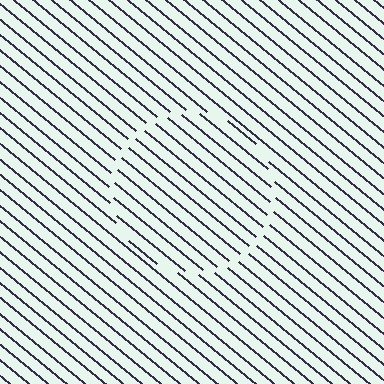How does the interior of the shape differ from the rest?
The interior of the shape contains the same grating, shifted by half a period — the contour is defined by the phase discontinuity where line-ends from the inner and outer gratings abut.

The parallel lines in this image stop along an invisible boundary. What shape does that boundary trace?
An illusory circle. The interior of the shape contains the same grating, shifted by half a period — the contour is defined by the phase discontinuity where line-ends from the inner and outer gratings abut.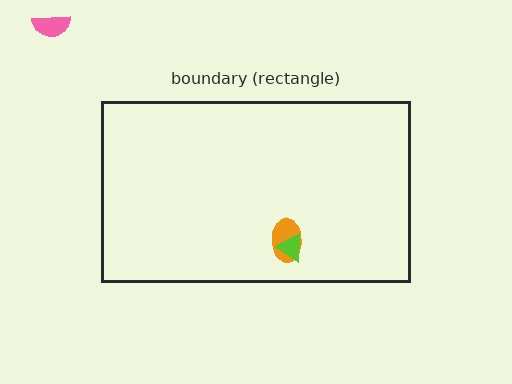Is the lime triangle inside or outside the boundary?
Inside.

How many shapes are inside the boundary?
2 inside, 1 outside.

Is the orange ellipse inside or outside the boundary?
Inside.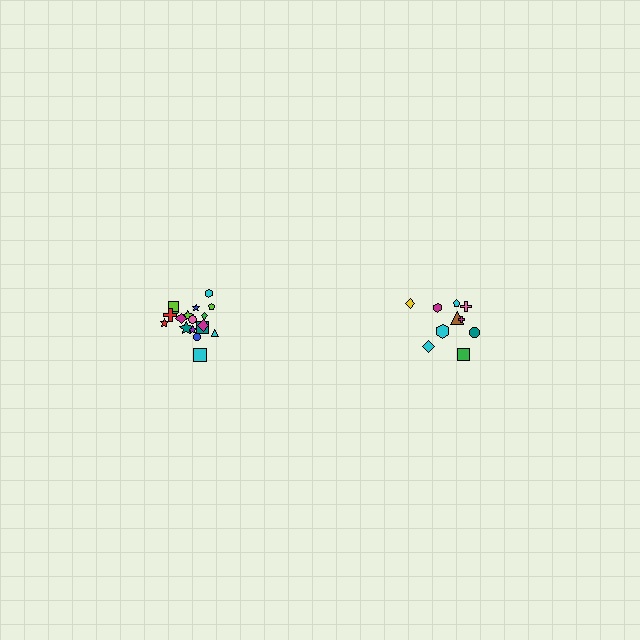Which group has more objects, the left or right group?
The left group.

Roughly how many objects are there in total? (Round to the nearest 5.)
Roughly 30 objects in total.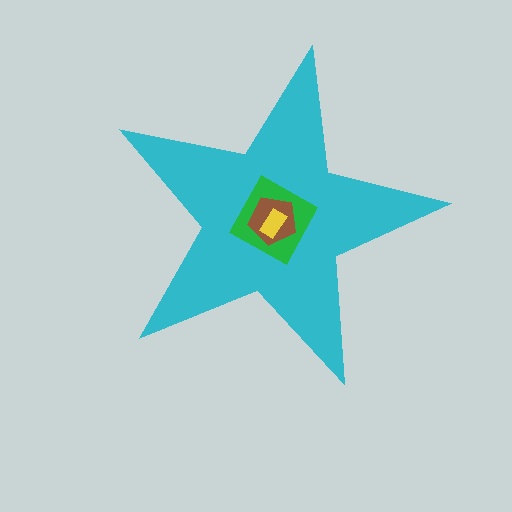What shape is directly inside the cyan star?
The green diamond.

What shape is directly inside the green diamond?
The brown pentagon.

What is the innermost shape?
The yellow rectangle.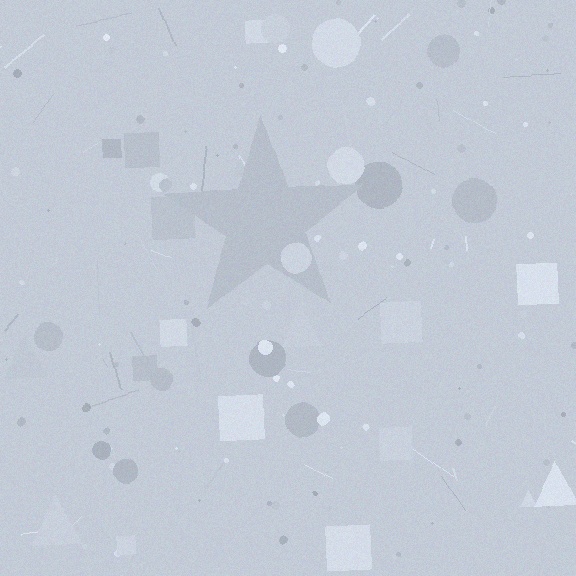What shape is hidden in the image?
A star is hidden in the image.